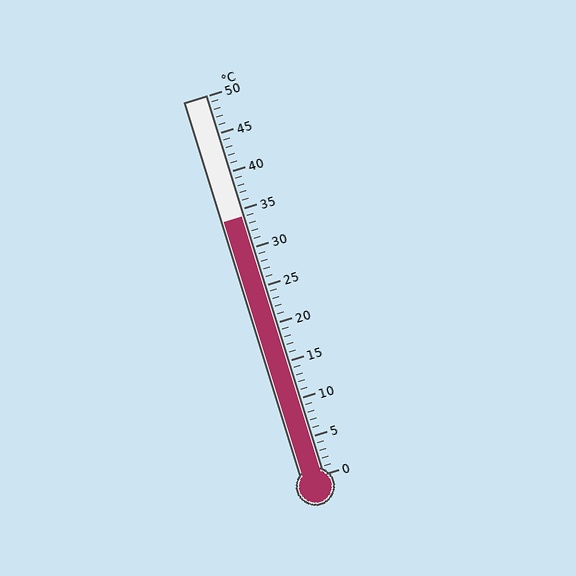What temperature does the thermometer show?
The thermometer shows approximately 34°C.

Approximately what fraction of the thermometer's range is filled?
The thermometer is filled to approximately 70% of its range.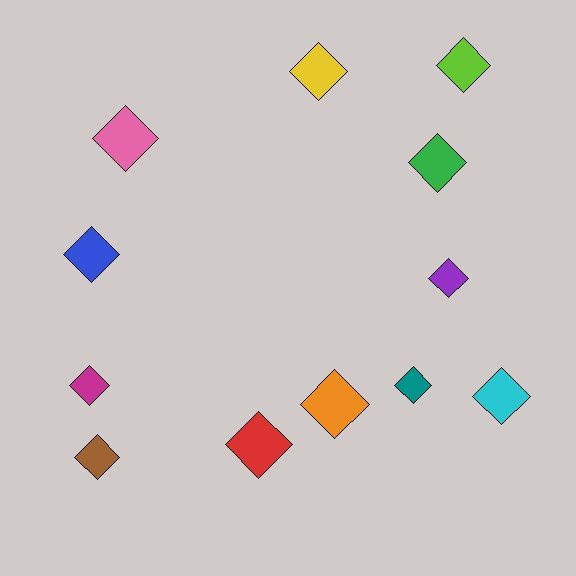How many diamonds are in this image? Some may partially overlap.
There are 12 diamonds.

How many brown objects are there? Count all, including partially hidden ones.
There is 1 brown object.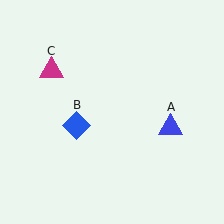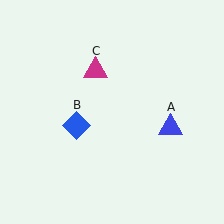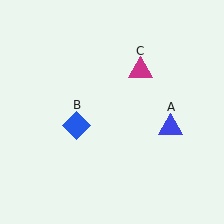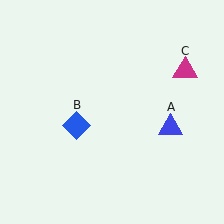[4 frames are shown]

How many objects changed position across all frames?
1 object changed position: magenta triangle (object C).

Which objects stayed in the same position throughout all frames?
Blue triangle (object A) and blue diamond (object B) remained stationary.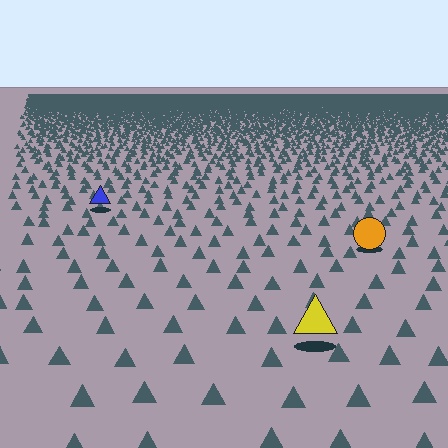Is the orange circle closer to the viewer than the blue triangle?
Yes. The orange circle is closer — you can tell from the texture gradient: the ground texture is coarser near it.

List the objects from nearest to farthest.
From nearest to farthest: the yellow triangle, the orange circle, the blue triangle.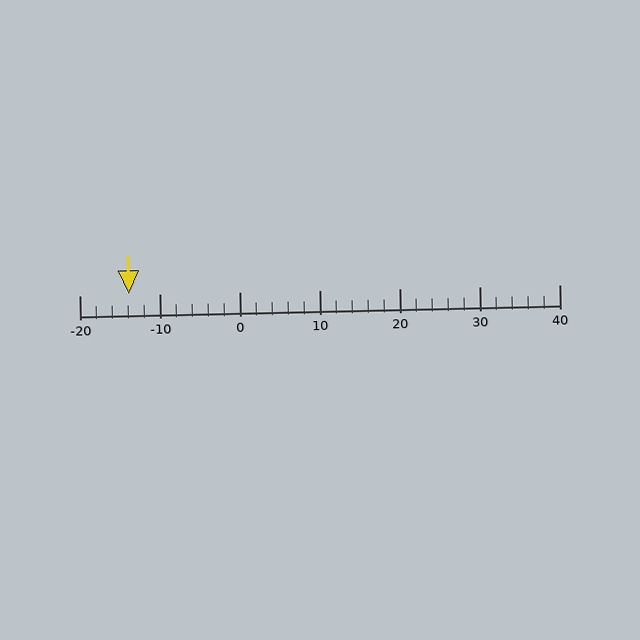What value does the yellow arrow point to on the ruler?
The yellow arrow points to approximately -14.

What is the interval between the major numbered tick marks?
The major tick marks are spaced 10 units apart.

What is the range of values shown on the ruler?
The ruler shows values from -20 to 40.